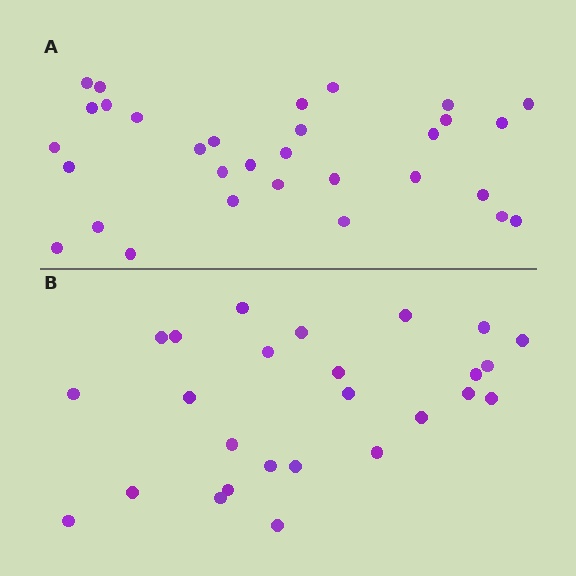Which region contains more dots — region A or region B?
Region A (the top region) has more dots.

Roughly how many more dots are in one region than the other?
Region A has about 5 more dots than region B.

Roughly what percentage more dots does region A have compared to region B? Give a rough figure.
About 20% more.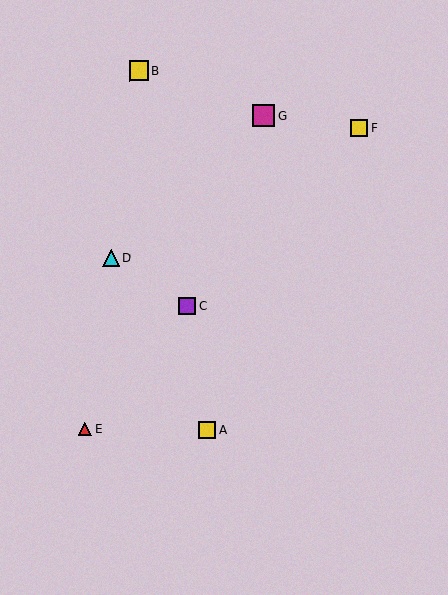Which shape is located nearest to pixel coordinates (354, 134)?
The yellow square (labeled F) at (359, 128) is nearest to that location.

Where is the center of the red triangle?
The center of the red triangle is at (85, 428).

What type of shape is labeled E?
Shape E is a red triangle.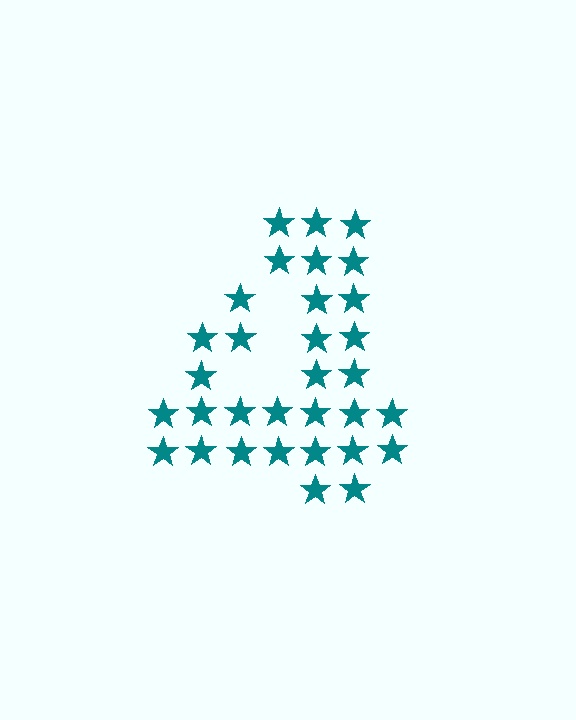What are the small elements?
The small elements are stars.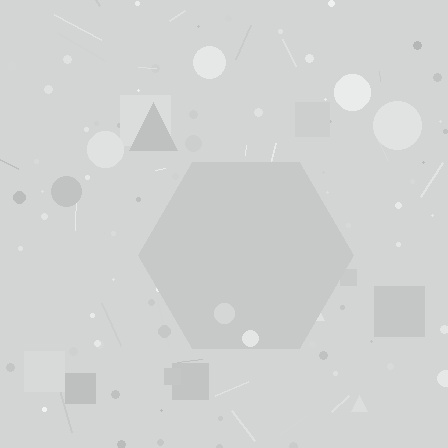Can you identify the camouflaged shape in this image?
The camouflaged shape is a hexagon.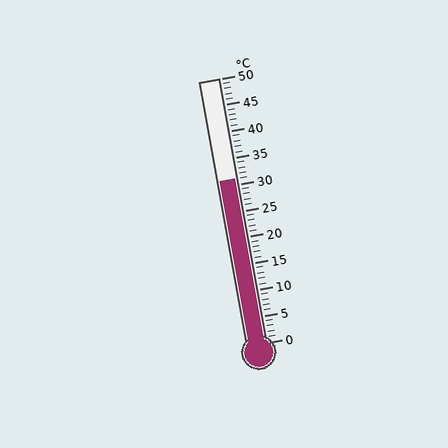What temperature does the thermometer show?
The thermometer shows approximately 31°C.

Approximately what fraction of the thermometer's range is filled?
The thermometer is filled to approximately 60% of its range.